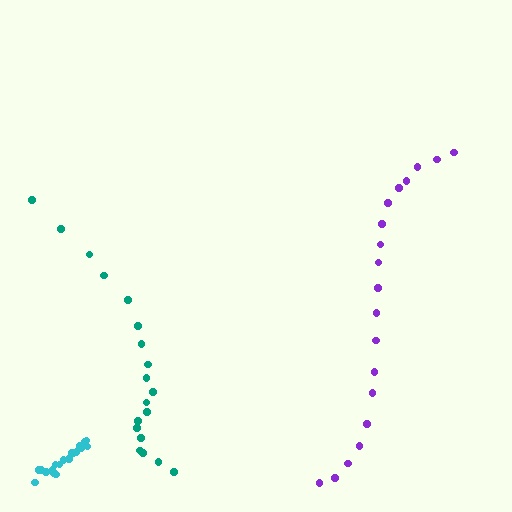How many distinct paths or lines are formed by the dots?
There are 3 distinct paths.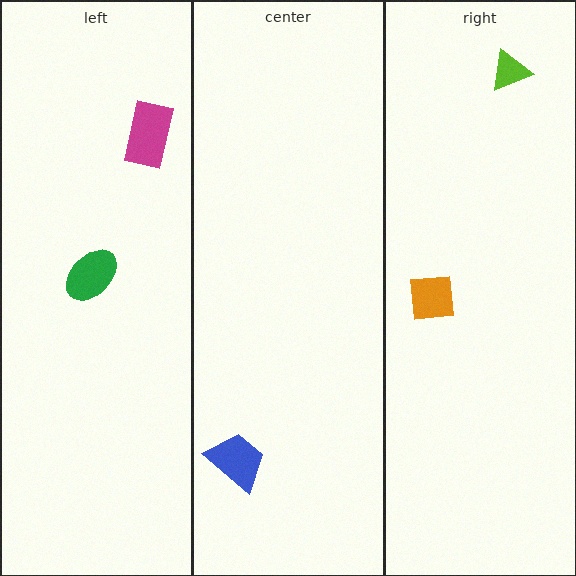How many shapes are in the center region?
1.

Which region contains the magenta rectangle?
The left region.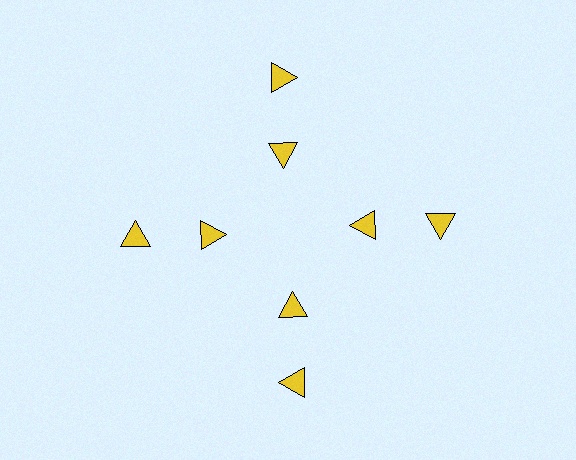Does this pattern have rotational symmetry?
Yes, this pattern has 4-fold rotational symmetry. It looks the same after rotating 90 degrees around the center.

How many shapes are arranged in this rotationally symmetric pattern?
There are 8 shapes, arranged in 4 groups of 2.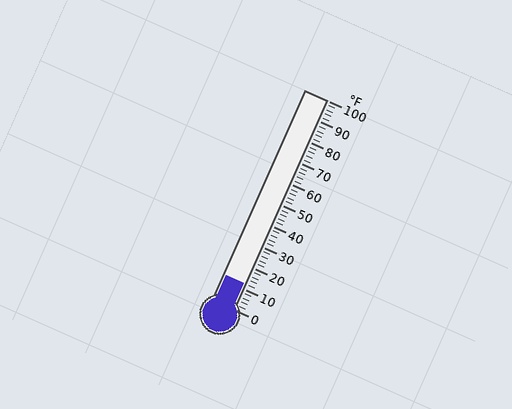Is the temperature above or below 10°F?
The temperature is above 10°F.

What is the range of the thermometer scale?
The thermometer scale ranges from 0°F to 100°F.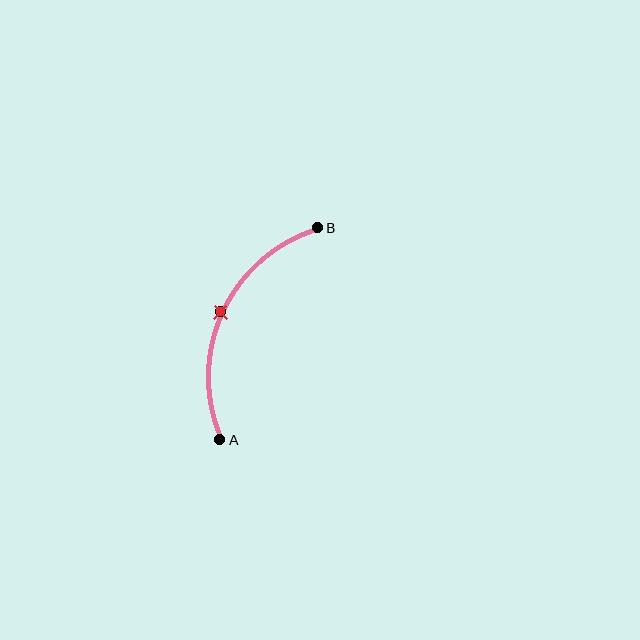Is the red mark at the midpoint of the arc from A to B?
Yes. The red mark lies on the arc at equal arc-length from both A and B — it is the arc midpoint.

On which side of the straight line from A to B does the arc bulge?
The arc bulges to the left of the straight line connecting A and B.